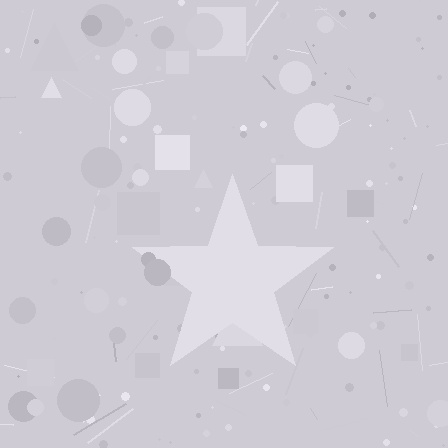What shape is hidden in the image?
A star is hidden in the image.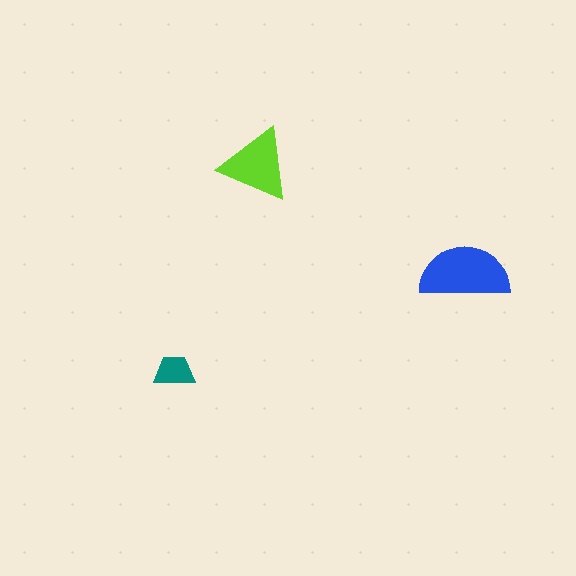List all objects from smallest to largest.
The teal trapezoid, the lime triangle, the blue semicircle.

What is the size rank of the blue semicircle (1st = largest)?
1st.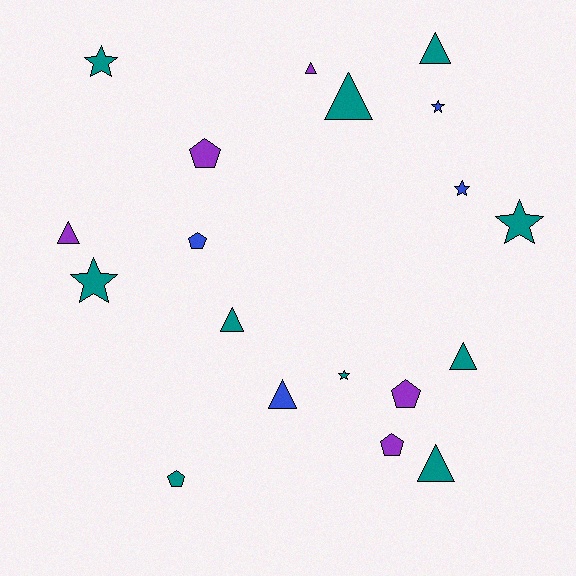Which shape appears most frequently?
Triangle, with 8 objects.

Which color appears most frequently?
Teal, with 10 objects.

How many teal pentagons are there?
There is 1 teal pentagon.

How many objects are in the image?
There are 19 objects.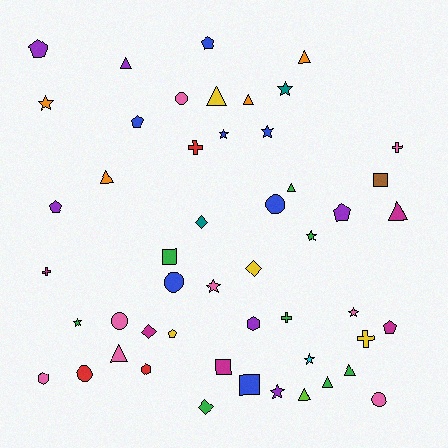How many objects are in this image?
There are 50 objects.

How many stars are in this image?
There are 10 stars.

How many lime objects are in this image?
There is 1 lime object.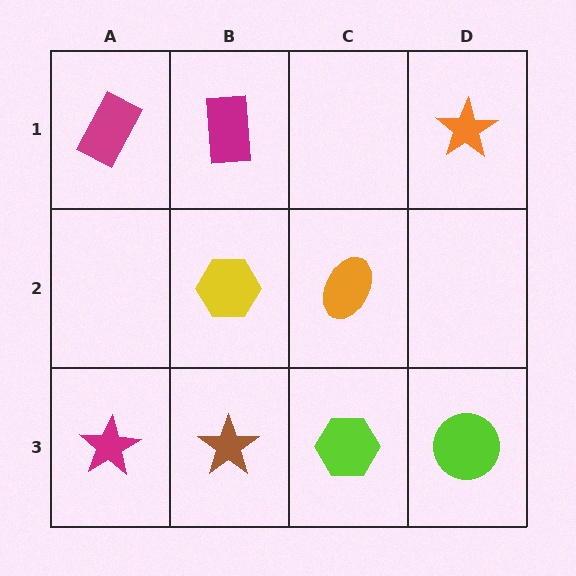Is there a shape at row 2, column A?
No, that cell is empty.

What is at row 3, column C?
A lime hexagon.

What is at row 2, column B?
A yellow hexagon.